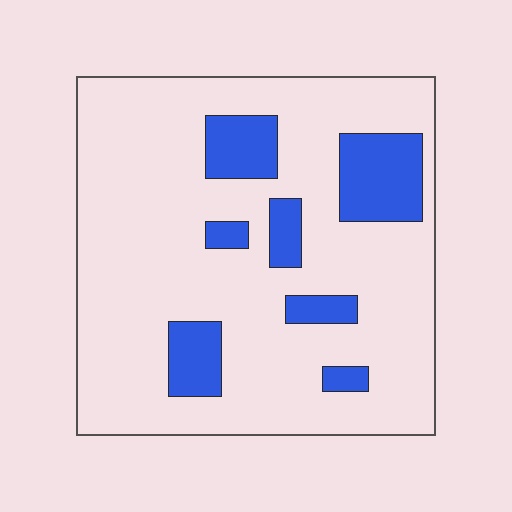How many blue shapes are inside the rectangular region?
7.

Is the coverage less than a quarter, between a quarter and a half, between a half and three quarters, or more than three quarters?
Less than a quarter.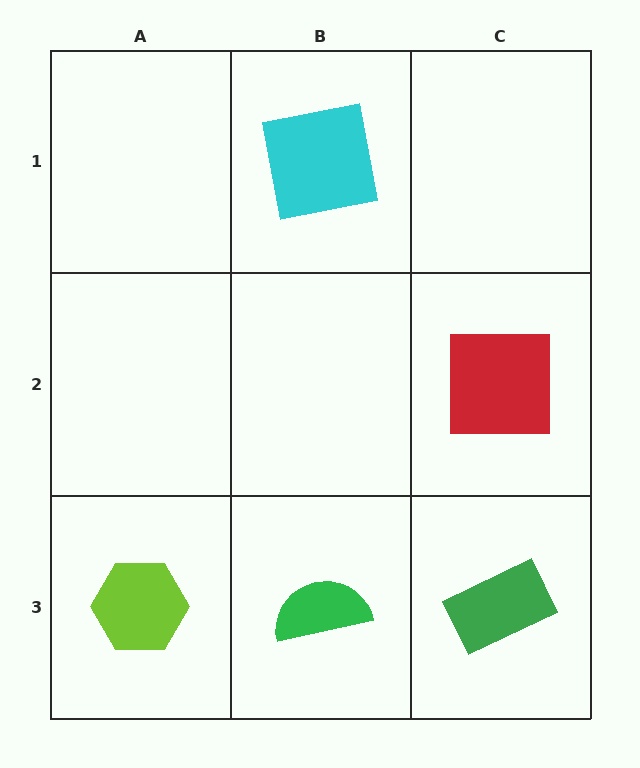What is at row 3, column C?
A green rectangle.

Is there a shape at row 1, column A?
No, that cell is empty.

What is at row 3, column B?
A green semicircle.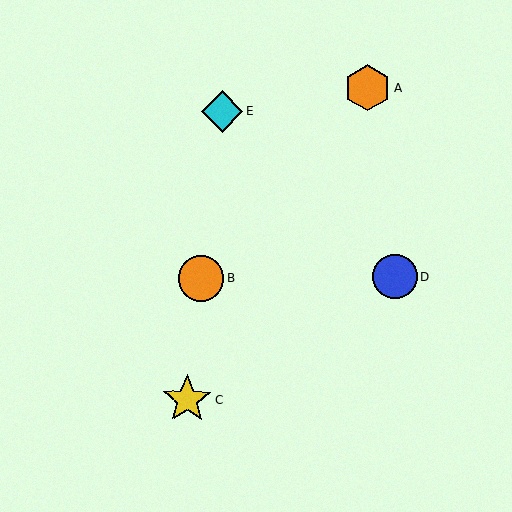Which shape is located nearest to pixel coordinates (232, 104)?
The cyan diamond (labeled E) at (222, 111) is nearest to that location.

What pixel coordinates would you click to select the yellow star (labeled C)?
Click at (187, 399) to select the yellow star C.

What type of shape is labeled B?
Shape B is an orange circle.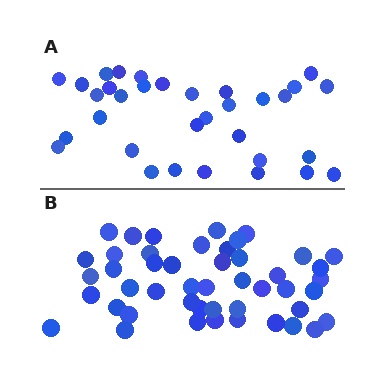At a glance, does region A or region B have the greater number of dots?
Region B (the bottom region) has more dots.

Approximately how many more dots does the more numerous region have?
Region B has approximately 15 more dots than region A.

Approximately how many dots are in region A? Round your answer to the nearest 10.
About 30 dots. (The exact count is 33, which rounds to 30.)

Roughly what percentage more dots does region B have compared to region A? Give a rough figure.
About 40% more.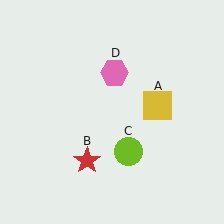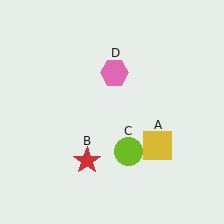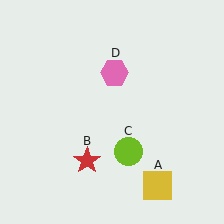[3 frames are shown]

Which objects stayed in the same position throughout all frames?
Red star (object B) and lime circle (object C) and pink hexagon (object D) remained stationary.